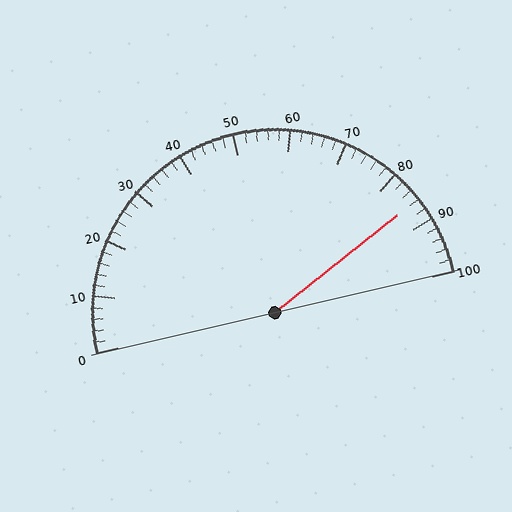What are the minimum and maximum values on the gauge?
The gauge ranges from 0 to 100.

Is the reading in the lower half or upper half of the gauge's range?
The reading is in the upper half of the range (0 to 100).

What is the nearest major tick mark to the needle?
The nearest major tick mark is 90.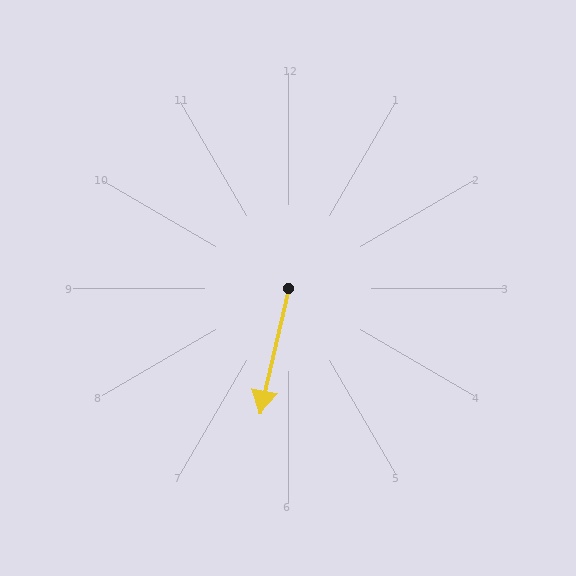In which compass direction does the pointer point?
South.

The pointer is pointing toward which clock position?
Roughly 6 o'clock.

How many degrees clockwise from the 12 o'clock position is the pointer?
Approximately 193 degrees.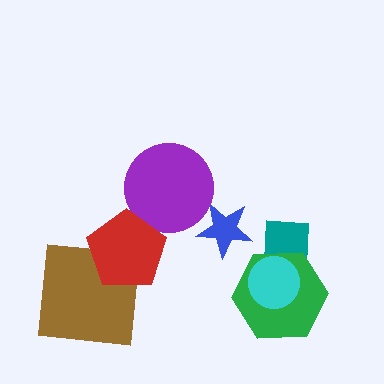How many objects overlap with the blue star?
0 objects overlap with the blue star.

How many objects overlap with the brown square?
1 object overlaps with the brown square.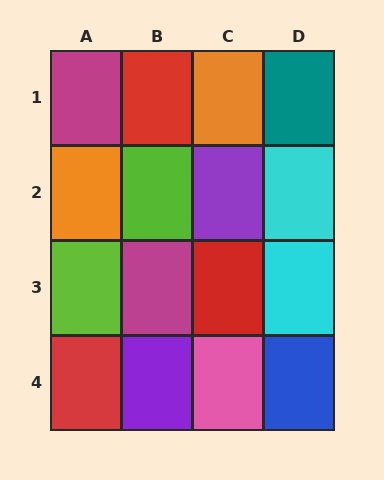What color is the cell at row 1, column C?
Orange.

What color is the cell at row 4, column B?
Purple.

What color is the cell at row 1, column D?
Teal.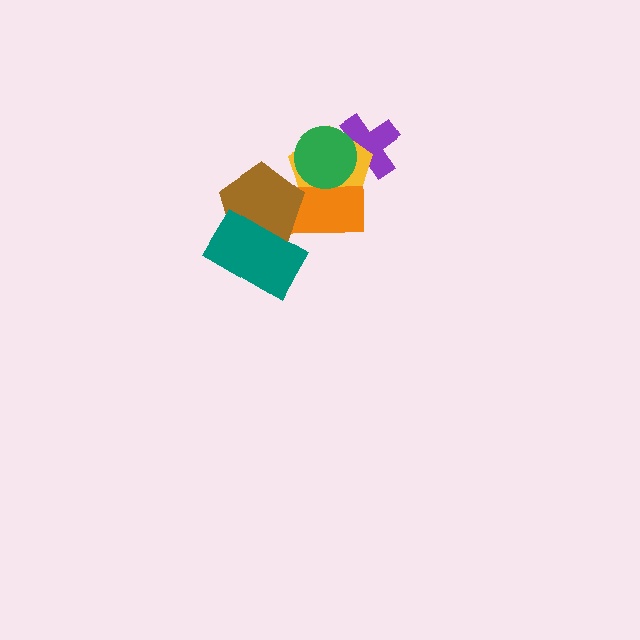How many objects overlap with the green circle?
3 objects overlap with the green circle.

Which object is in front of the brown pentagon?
The teal rectangle is in front of the brown pentagon.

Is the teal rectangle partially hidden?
No, no other shape covers it.